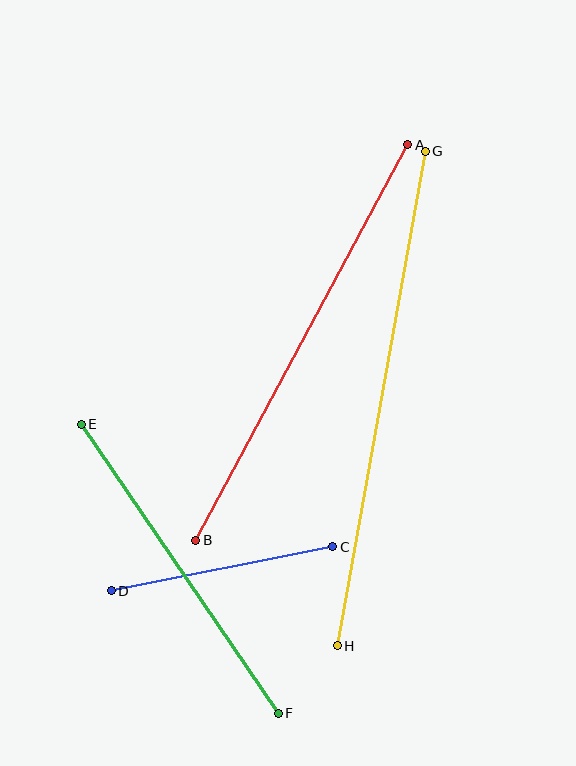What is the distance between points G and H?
The distance is approximately 503 pixels.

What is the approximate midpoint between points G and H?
The midpoint is at approximately (381, 398) pixels.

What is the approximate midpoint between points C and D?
The midpoint is at approximately (222, 569) pixels.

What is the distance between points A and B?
The distance is approximately 449 pixels.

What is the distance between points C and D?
The distance is approximately 226 pixels.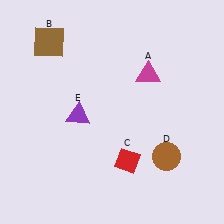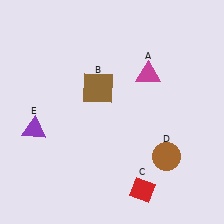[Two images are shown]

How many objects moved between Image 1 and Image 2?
3 objects moved between the two images.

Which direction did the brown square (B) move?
The brown square (B) moved right.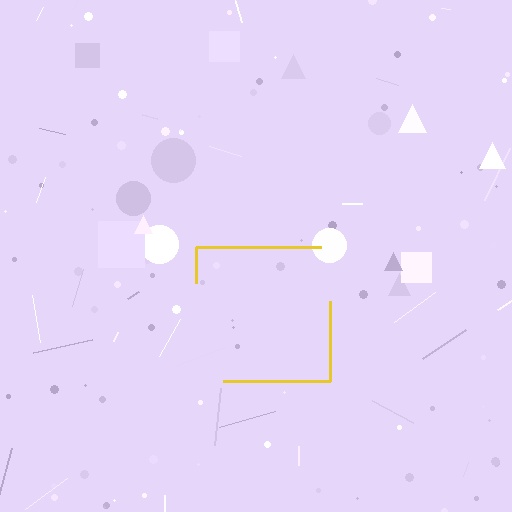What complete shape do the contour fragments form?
The contour fragments form a square.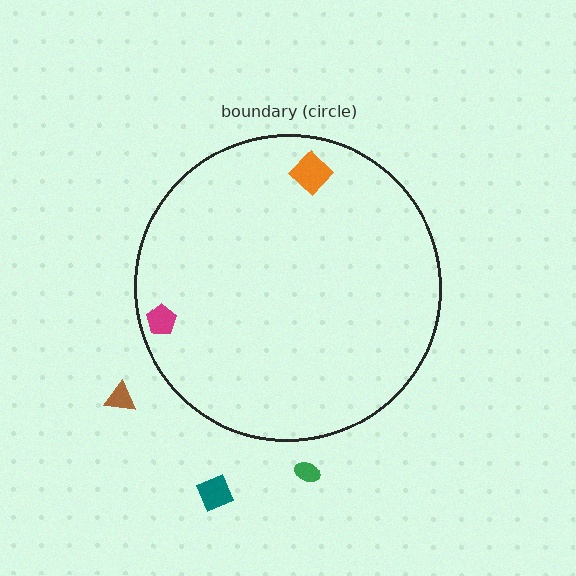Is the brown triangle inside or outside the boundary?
Outside.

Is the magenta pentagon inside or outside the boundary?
Inside.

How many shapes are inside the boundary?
2 inside, 3 outside.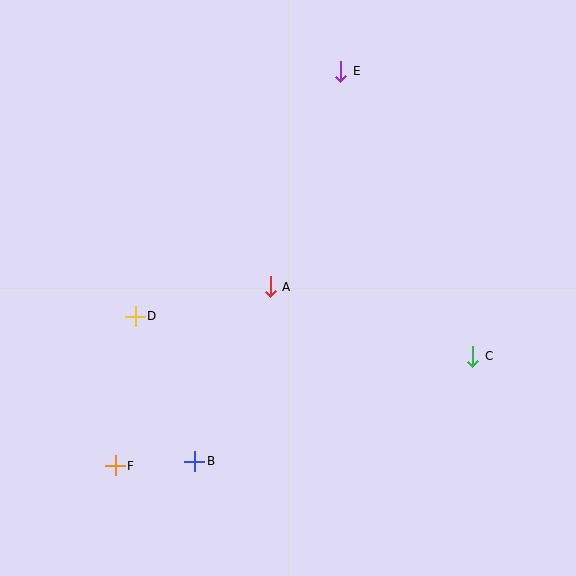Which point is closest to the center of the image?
Point A at (270, 287) is closest to the center.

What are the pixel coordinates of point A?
Point A is at (270, 287).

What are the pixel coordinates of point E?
Point E is at (341, 71).